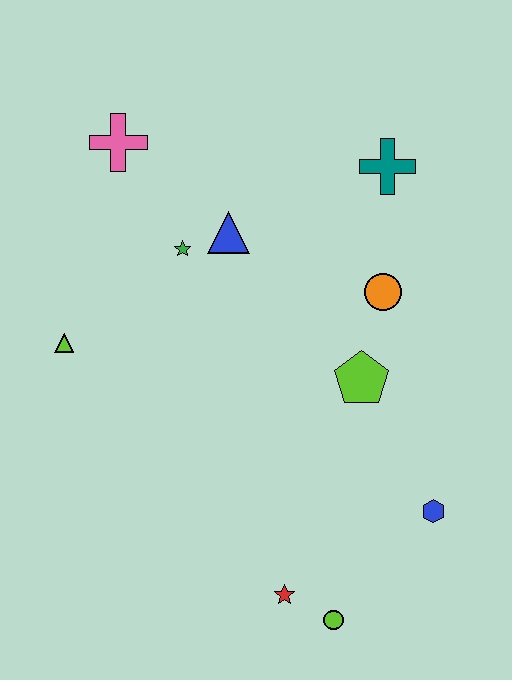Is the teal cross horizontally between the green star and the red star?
No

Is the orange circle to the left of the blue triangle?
No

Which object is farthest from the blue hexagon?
The pink cross is farthest from the blue hexagon.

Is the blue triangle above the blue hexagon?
Yes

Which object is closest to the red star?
The lime circle is closest to the red star.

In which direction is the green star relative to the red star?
The green star is above the red star.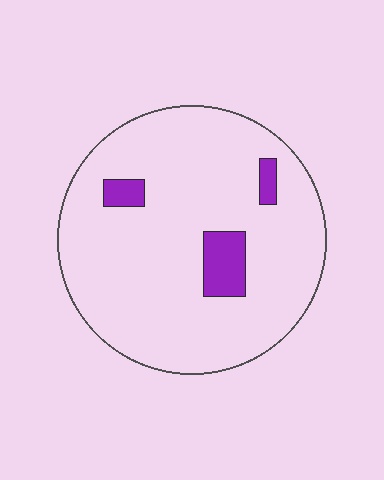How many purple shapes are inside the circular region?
3.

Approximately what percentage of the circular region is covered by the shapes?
Approximately 10%.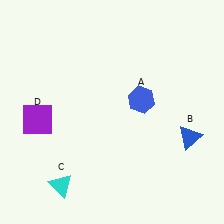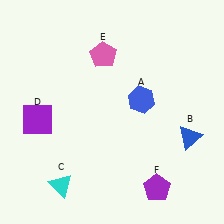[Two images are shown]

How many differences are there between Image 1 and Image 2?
There are 2 differences between the two images.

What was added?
A pink pentagon (E), a purple pentagon (F) were added in Image 2.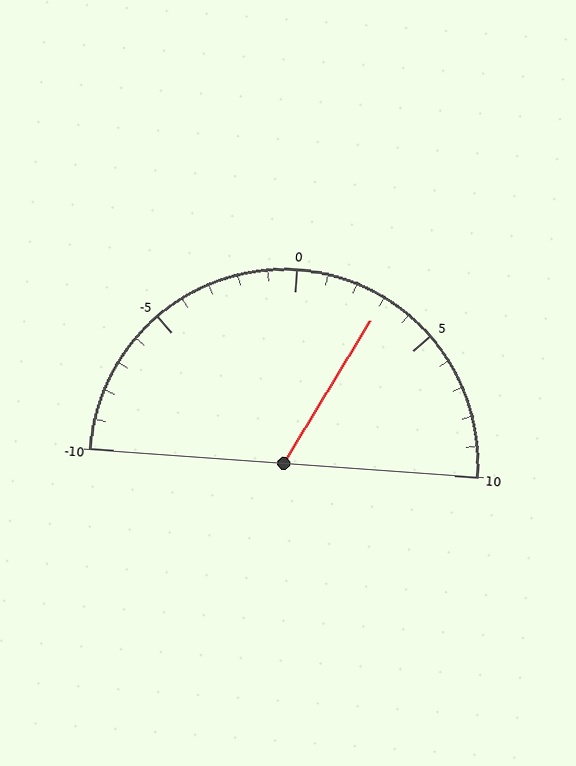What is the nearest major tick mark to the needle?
The nearest major tick mark is 5.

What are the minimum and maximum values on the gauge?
The gauge ranges from -10 to 10.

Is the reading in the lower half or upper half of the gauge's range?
The reading is in the upper half of the range (-10 to 10).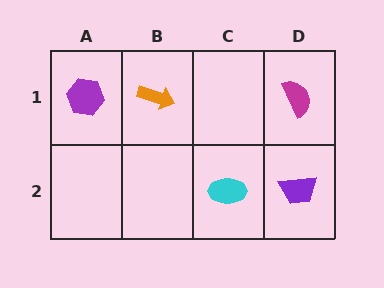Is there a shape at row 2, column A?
No, that cell is empty.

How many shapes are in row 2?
2 shapes.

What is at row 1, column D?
A magenta semicircle.